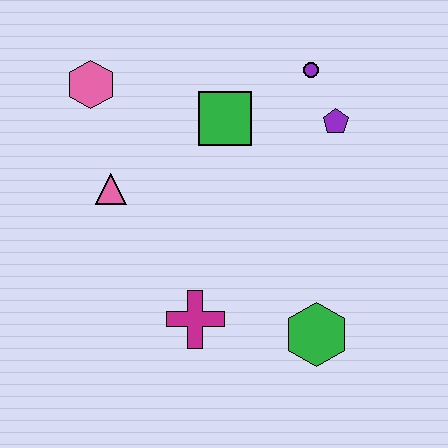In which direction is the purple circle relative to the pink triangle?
The purple circle is to the right of the pink triangle.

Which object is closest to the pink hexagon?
The pink triangle is closest to the pink hexagon.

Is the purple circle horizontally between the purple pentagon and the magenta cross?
Yes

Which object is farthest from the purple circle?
The magenta cross is farthest from the purple circle.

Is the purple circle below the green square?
No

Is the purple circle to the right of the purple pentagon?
No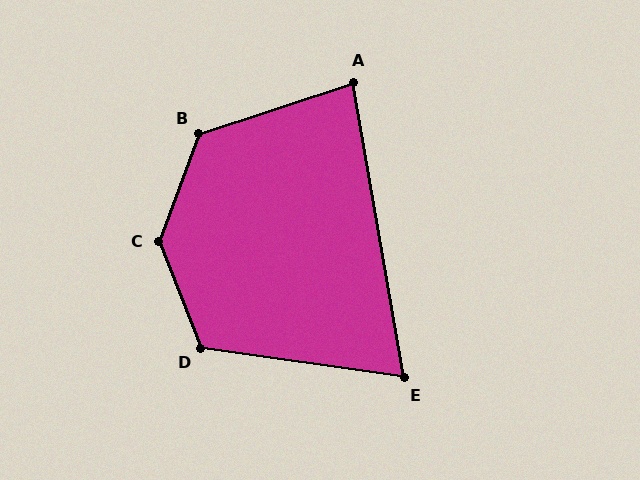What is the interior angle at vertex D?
Approximately 120 degrees (obtuse).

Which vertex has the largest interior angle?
C, at approximately 138 degrees.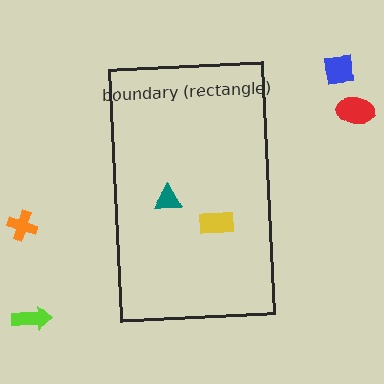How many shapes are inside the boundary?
2 inside, 4 outside.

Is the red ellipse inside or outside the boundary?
Outside.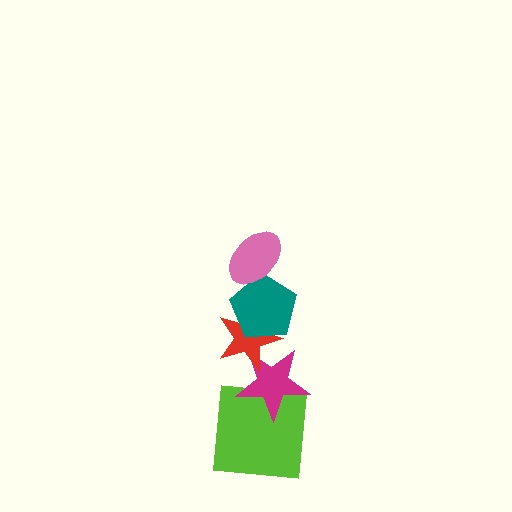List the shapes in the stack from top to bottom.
From top to bottom: the pink ellipse, the teal pentagon, the red star, the magenta star, the lime square.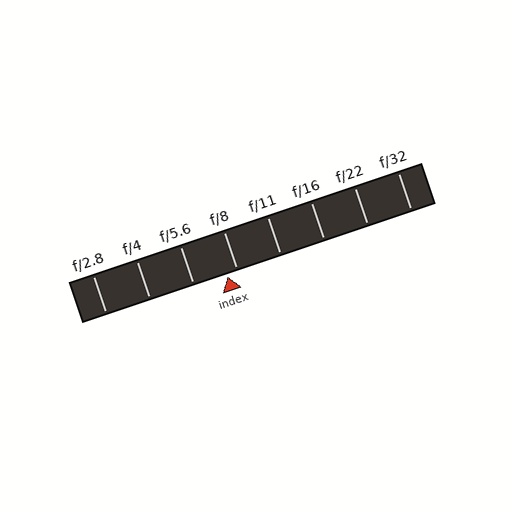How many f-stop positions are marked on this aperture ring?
There are 8 f-stop positions marked.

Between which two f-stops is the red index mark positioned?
The index mark is between f/5.6 and f/8.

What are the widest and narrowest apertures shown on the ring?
The widest aperture shown is f/2.8 and the narrowest is f/32.